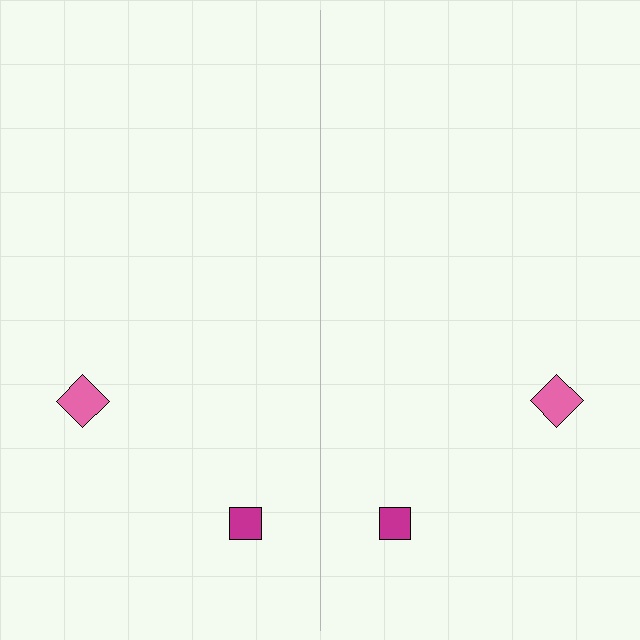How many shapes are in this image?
There are 4 shapes in this image.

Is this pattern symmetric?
Yes, this pattern has bilateral (reflection) symmetry.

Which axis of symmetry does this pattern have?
The pattern has a vertical axis of symmetry running through the center of the image.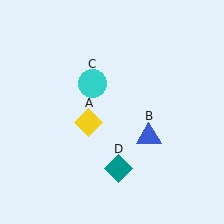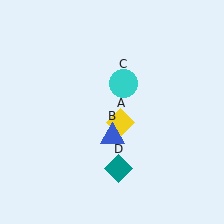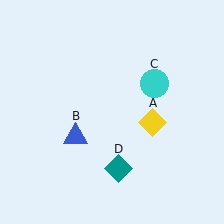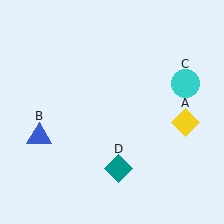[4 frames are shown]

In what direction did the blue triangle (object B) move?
The blue triangle (object B) moved left.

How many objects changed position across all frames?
3 objects changed position: yellow diamond (object A), blue triangle (object B), cyan circle (object C).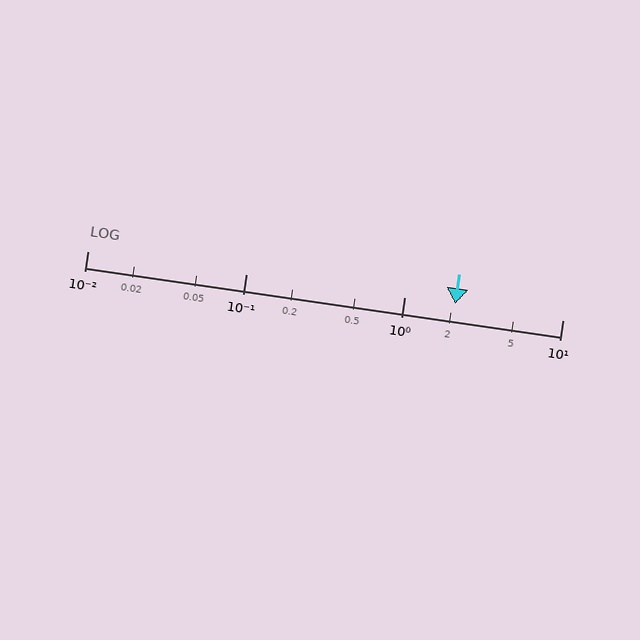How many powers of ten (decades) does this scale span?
The scale spans 3 decades, from 0.01 to 10.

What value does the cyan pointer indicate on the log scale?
The pointer indicates approximately 2.1.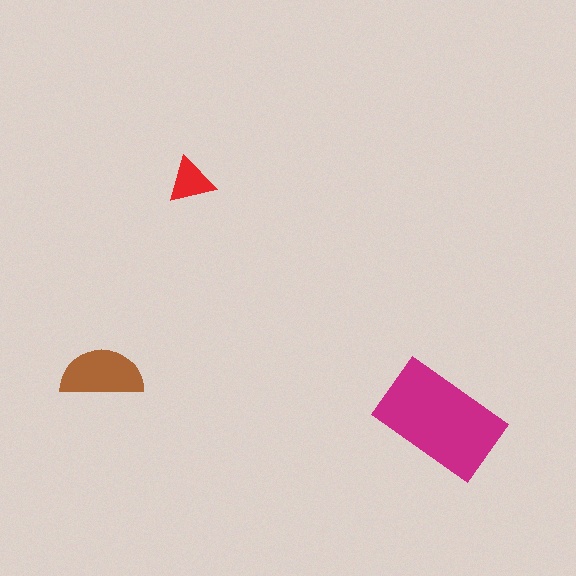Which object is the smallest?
The red triangle.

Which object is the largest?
The magenta rectangle.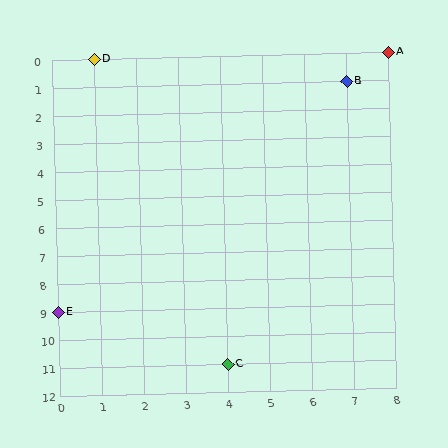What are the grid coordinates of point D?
Point D is at grid coordinates (1, 0).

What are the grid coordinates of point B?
Point B is at grid coordinates (7, 1).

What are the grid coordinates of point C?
Point C is at grid coordinates (4, 11).